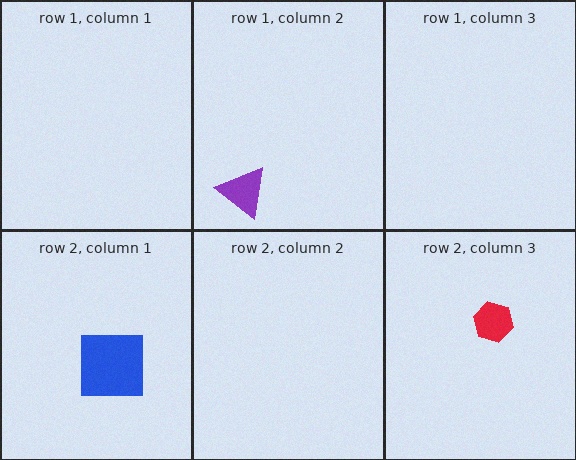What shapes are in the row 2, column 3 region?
The red hexagon.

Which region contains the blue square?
The row 2, column 1 region.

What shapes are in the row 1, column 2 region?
The purple triangle.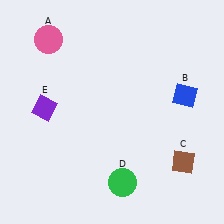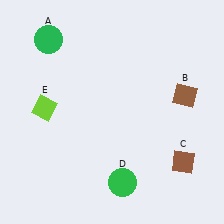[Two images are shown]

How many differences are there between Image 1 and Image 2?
There are 3 differences between the two images.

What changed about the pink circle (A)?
In Image 1, A is pink. In Image 2, it changed to green.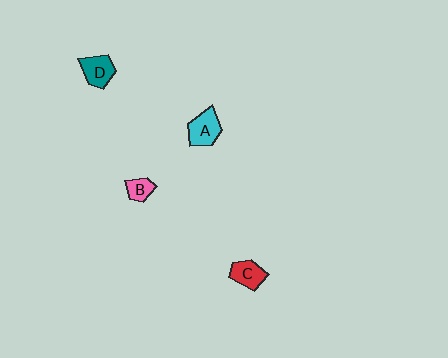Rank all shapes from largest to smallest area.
From largest to smallest: A (cyan), D (teal), C (red), B (pink).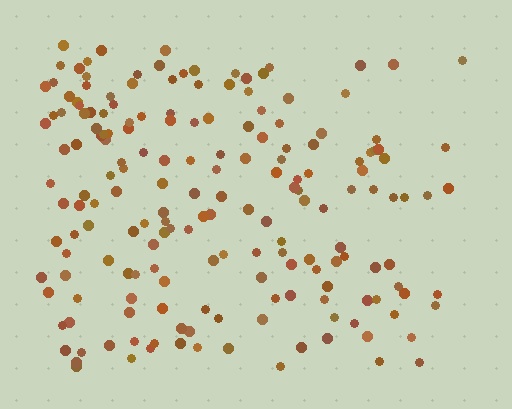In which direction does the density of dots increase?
From right to left, with the left side densest.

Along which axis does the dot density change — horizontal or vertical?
Horizontal.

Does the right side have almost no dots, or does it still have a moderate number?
Still a moderate number, just noticeably fewer than the left.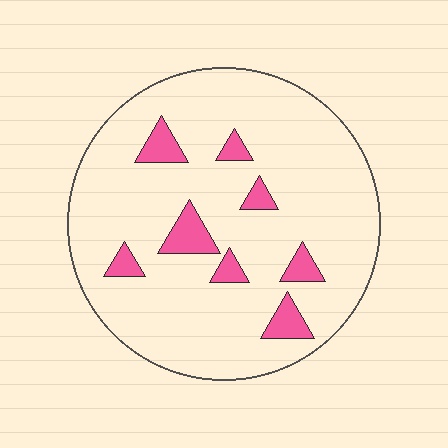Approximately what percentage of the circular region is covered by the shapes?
Approximately 10%.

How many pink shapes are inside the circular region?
8.